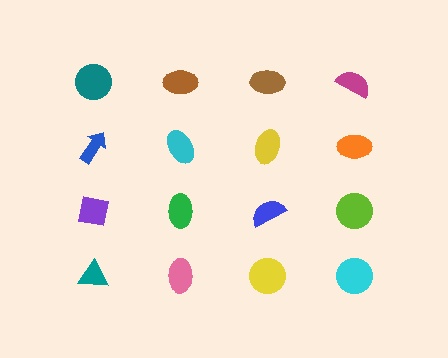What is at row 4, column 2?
A pink ellipse.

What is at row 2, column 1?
A blue arrow.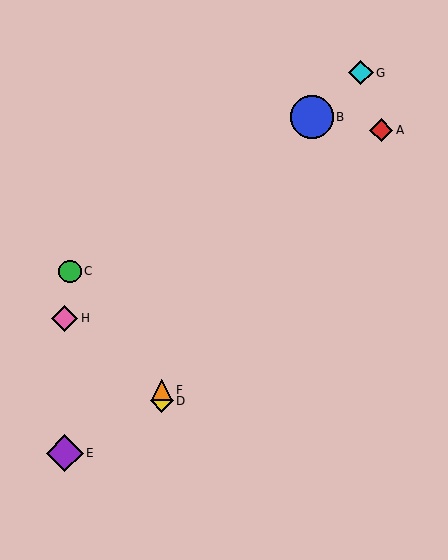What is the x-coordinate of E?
Object E is at x≈65.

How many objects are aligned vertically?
2 objects (D, F) are aligned vertically.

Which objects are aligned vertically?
Objects D, F are aligned vertically.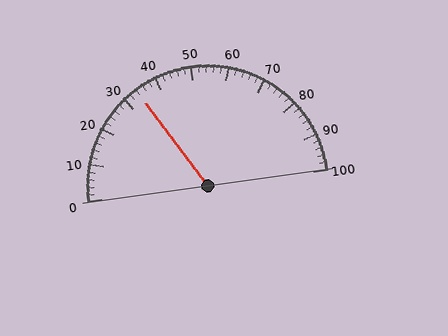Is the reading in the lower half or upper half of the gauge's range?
The reading is in the lower half of the range (0 to 100).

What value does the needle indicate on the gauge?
The needle indicates approximately 34.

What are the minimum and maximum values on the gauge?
The gauge ranges from 0 to 100.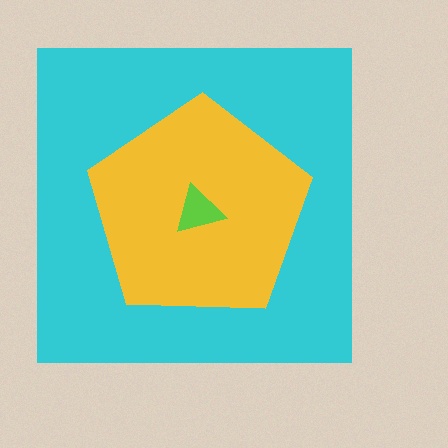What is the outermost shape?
The cyan square.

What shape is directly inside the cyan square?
The yellow pentagon.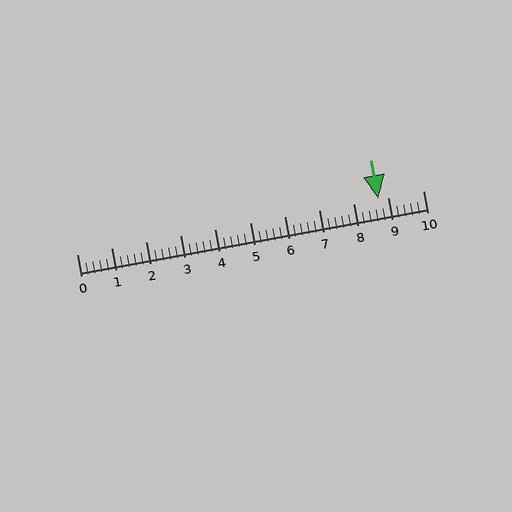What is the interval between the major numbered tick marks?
The major tick marks are spaced 1 units apart.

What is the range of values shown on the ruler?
The ruler shows values from 0 to 10.